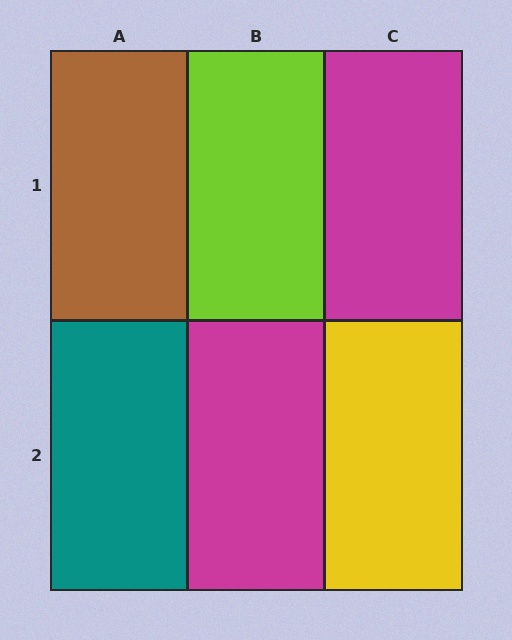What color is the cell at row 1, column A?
Brown.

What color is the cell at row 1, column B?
Lime.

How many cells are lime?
1 cell is lime.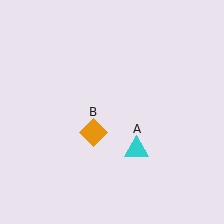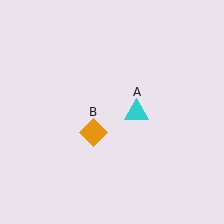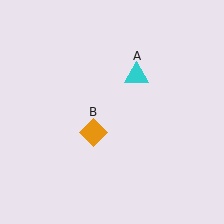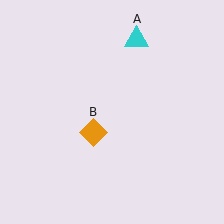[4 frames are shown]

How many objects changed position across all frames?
1 object changed position: cyan triangle (object A).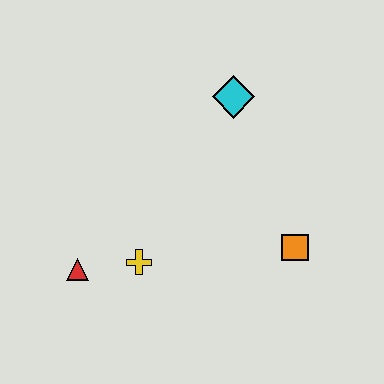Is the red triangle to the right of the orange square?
No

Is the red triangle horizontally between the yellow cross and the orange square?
No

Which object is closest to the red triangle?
The yellow cross is closest to the red triangle.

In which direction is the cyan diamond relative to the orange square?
The cyan diamond is above the orange square.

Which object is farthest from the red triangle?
The cyan diamond is farthest from the red triangle.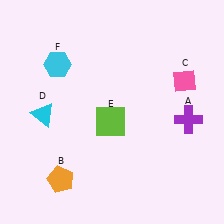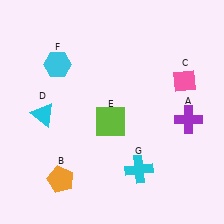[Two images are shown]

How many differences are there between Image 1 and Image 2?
There is 1 difference between the two images.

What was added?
A cyan cross (G) was added in Image 2.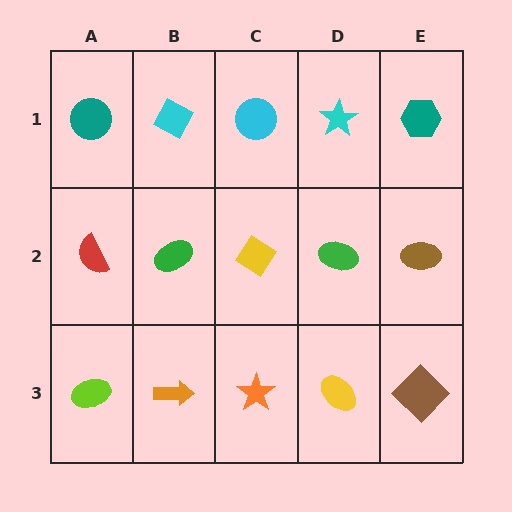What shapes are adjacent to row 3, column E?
A brown ellipse (row 2, column E), a yellow ellipse (row 3, column D).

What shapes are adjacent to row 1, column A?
A red semicircle (row 2, column A), a cyan diamond (row 1, column B).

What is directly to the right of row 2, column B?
A yellow diamond.